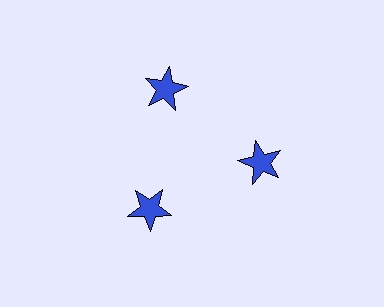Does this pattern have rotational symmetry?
Yes, this pattern has 3-fold rotational symmetry. It looks the same after rotating 120 degrees around the center.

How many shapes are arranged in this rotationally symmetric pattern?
There are 3 shapes, arranged in 3 groups of 1.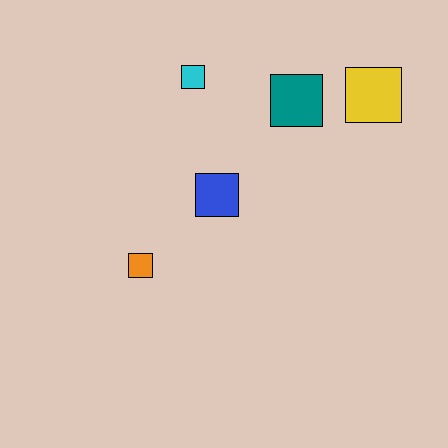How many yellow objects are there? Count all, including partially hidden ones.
There is 1 yellow object.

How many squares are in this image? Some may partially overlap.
There are 5 squares.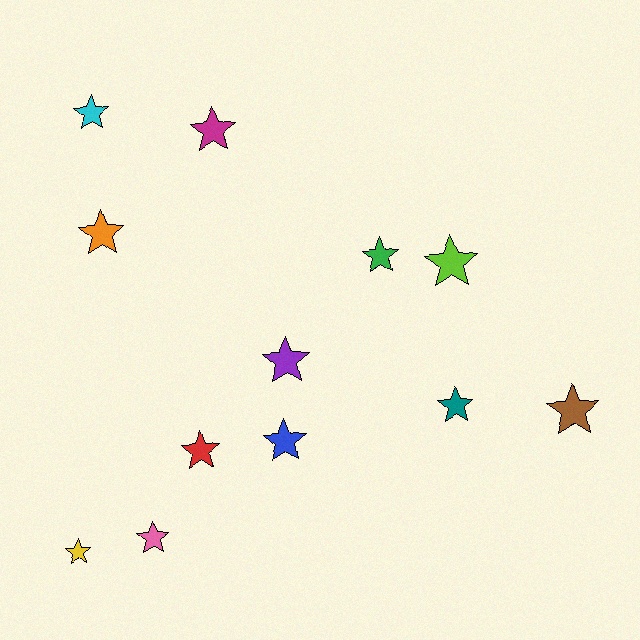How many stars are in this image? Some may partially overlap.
There are 12 stars.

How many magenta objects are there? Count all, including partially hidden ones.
There is 1 magenta object.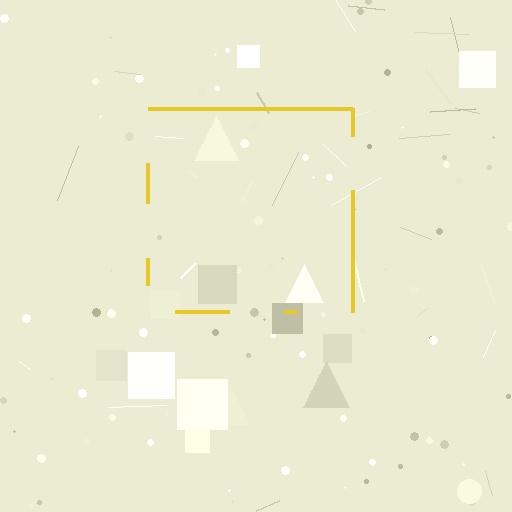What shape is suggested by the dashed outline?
The dashed outline suggests a square.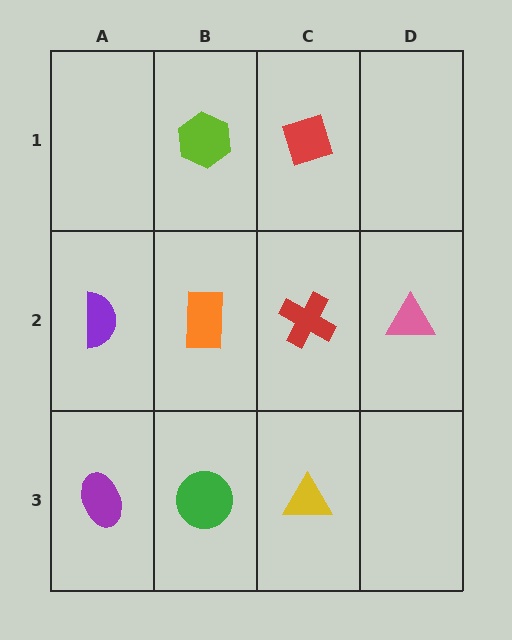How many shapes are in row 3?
3 shapes.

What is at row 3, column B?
A green circle.